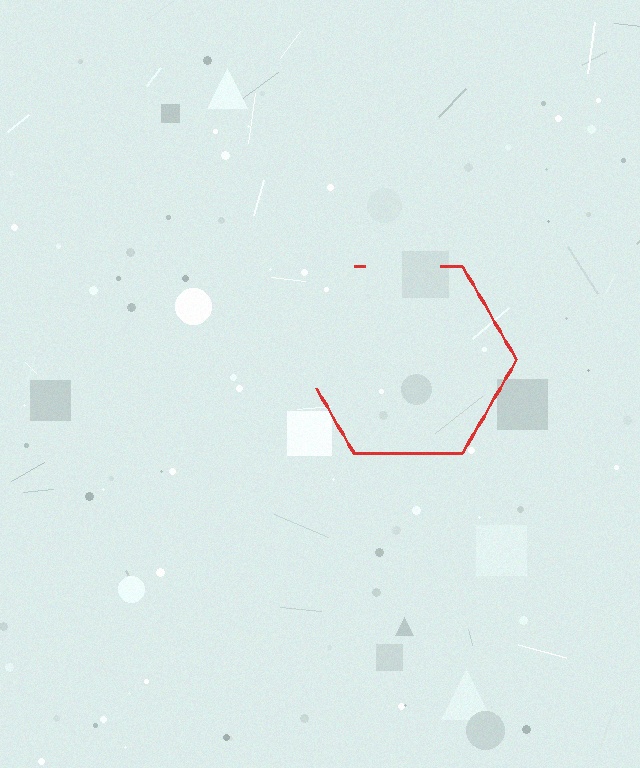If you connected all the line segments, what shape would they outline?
They would outline a hexagon.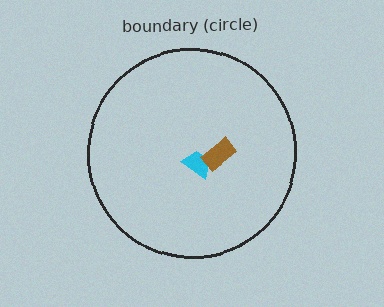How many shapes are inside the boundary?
2 inside, 0 outside.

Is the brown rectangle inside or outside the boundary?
Inside.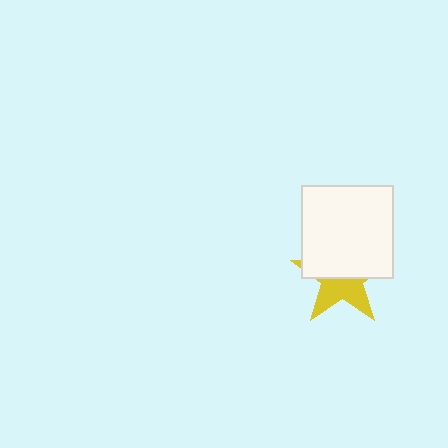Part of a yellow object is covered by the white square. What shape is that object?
It is a star.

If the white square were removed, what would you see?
You would see the complete yellow star.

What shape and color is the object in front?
The object in front is a white square.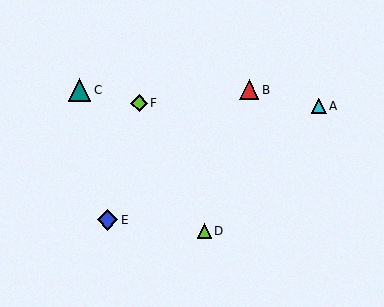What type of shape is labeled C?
Shape C is a teal triangle.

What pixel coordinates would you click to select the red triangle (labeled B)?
Click at (249, 90) to select the red triangle B.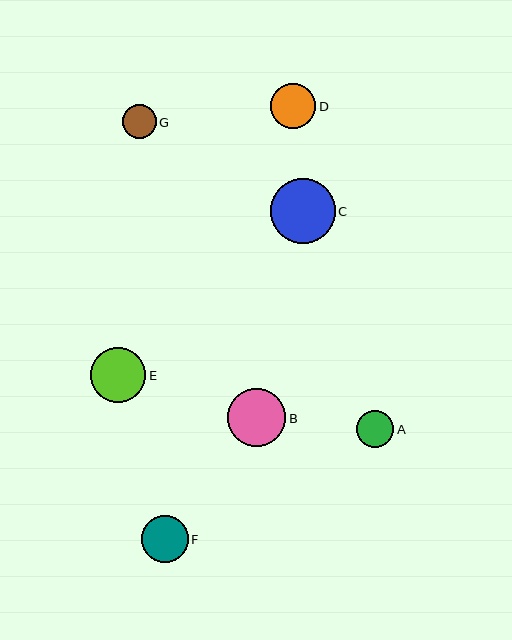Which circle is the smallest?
Circle G is the smallest with a size of approximately 34 pixels.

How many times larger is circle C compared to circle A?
Circle C is approximately 1.8 times the size of circle A.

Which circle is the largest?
Circle C is the largest with a size of approximately 65 pixels.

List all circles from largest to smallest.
From largest to smallest: C, B, E, F, D, A, G.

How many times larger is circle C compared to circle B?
Circle C is approximately 1.1 times the size of circle B.